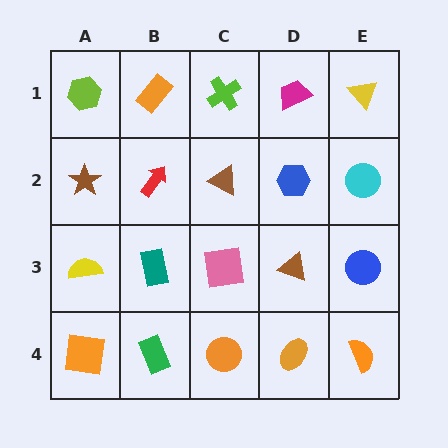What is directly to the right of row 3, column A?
A teal rectangle.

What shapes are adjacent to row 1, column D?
A blue hexagon (row 2, column D), a lime cross (row 1, column C), a yellow triangle (row 1, column E).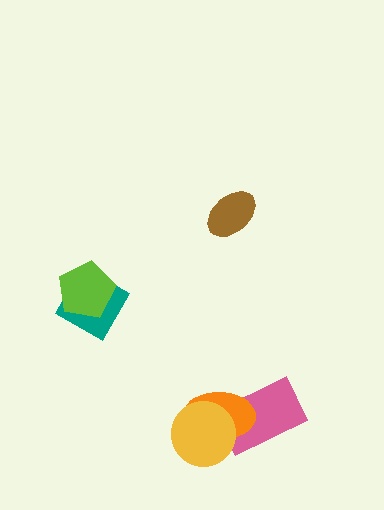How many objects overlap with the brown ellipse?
0 objects overlap with the brown ellipse.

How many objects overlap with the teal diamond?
1 object overlaps with the teal diamond.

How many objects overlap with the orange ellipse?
2 objects overlap with the orange ellipse.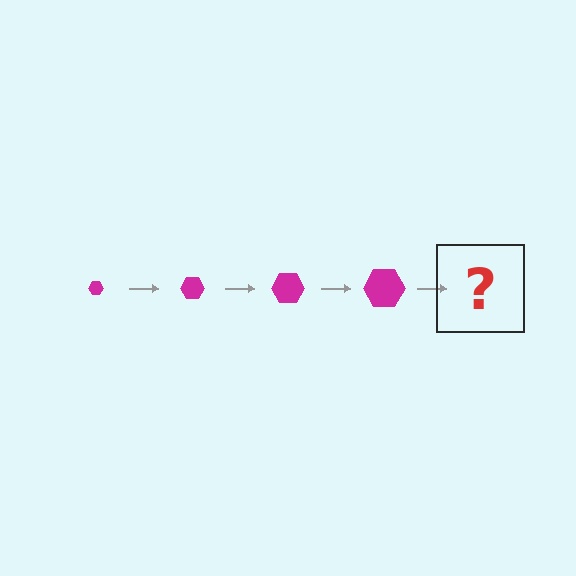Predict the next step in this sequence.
The next step is a magenta hexagon, larger than the previous one.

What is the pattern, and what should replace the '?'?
The pattern is that the hexagon gets progressively larger each step. The '?' should be a magenta hexagon, larger than the previous one.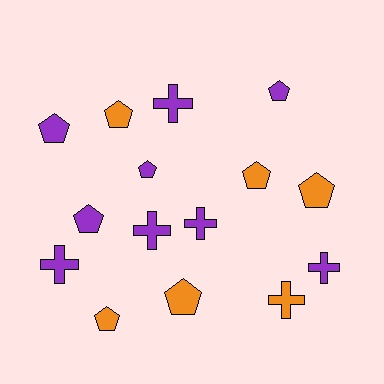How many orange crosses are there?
There is 1 orange cross.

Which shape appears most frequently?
Pentagon, with 9 objects.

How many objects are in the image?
There are 15 objects.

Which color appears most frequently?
Purple, with 9 objects.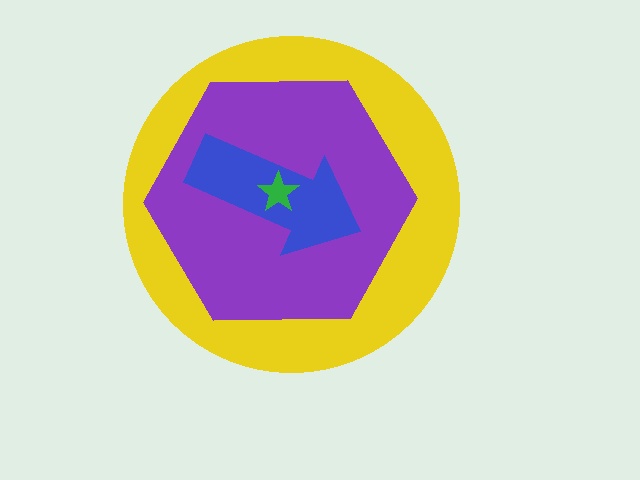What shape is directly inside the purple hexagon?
The blue arrow.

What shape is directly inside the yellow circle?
The purple hexagon.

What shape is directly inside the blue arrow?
The green star.